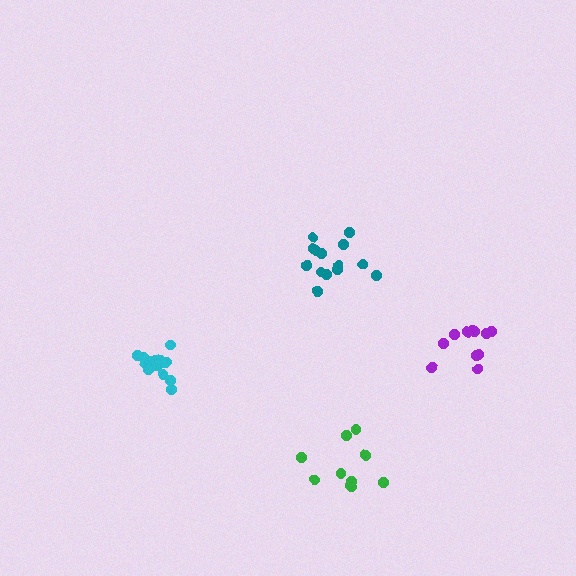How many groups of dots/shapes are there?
There are 4 groups.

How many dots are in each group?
Group 1: 11 dots, Group 2: 14 dots, Group 3: 10 dots, Group 4: 14 dots (49 total).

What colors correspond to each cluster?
The clusters are colored: purple, cyan, green, teal.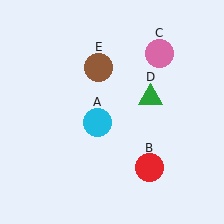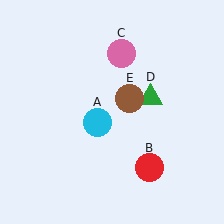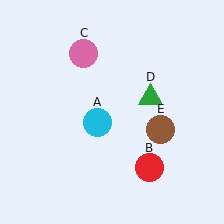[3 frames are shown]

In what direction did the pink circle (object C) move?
The pink circle (object C) moved left.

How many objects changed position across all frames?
2 objects changed position: pink circle (object C), brown circle (object E).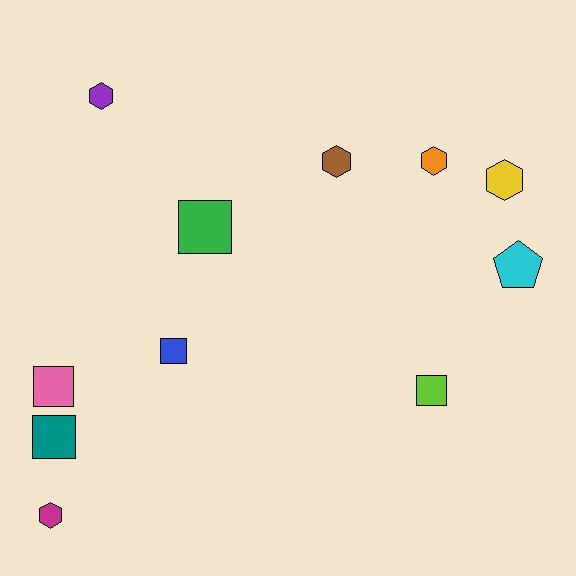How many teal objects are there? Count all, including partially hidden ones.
There is 1 teal object.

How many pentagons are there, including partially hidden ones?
There is 1 pentagon.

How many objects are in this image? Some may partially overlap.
There are 11 objects.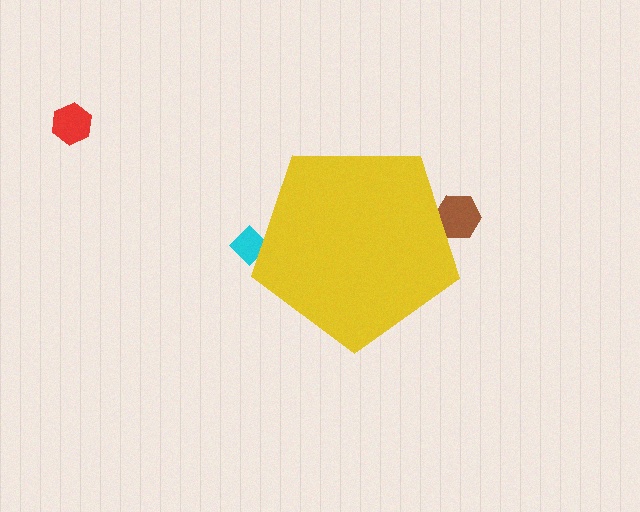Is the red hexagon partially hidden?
No, the red hexagon is fully visible.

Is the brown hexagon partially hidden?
Yes, the brown hexagon is partially hidden behind the yellow pentagon.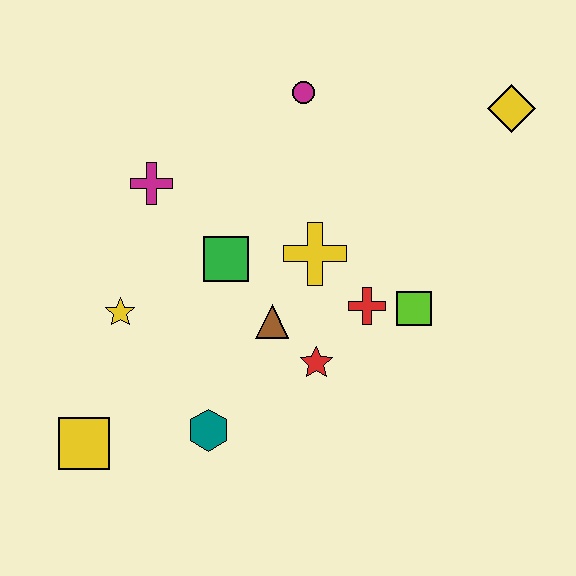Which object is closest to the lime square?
The red cross is closest to the lime square.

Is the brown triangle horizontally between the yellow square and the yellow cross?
Yes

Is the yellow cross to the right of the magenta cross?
Yes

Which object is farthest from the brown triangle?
The yellow diamond is farthest from the brown triangle.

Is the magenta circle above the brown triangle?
Yes